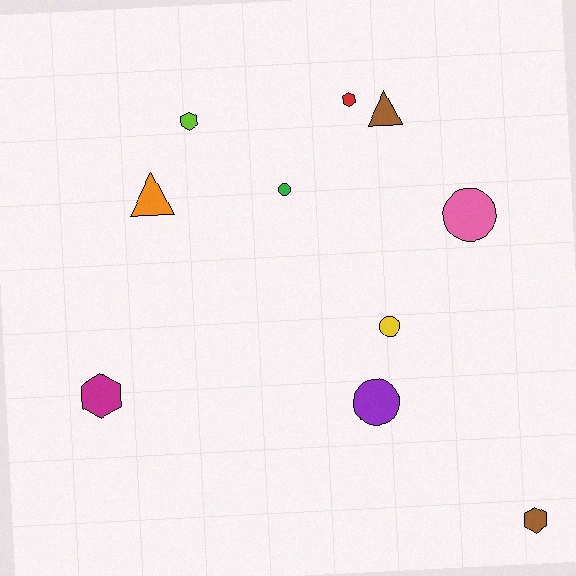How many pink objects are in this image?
There is 1 pink object.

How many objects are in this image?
There are 10 objects.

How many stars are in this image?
There are no stars.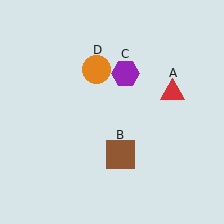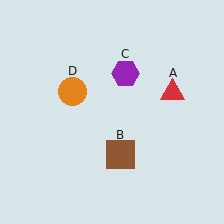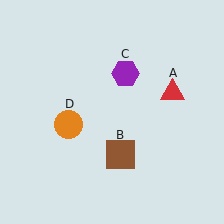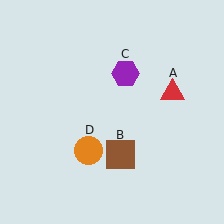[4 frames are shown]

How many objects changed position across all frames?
1 object changed position: orange circle (object D).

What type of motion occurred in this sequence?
The orange circle (object D) rotated counterclockwise around the center of the scene.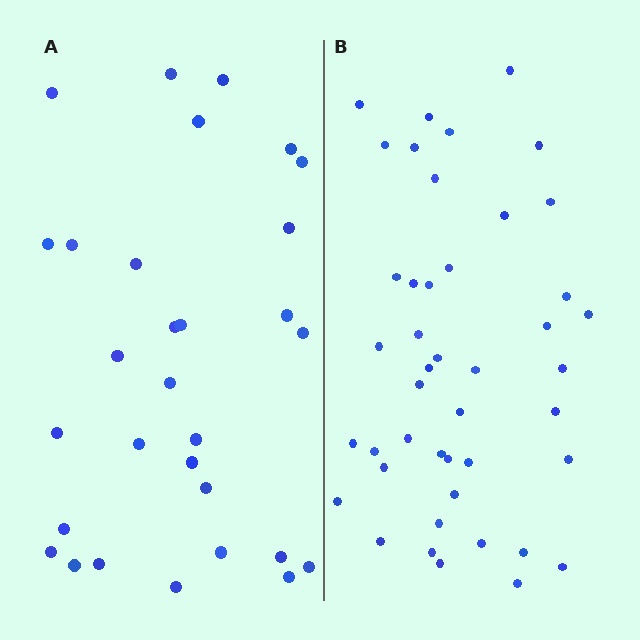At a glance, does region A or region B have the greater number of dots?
Region B (the right region) has more dots.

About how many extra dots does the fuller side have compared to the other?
Region B has approximately 15 more dots than region A.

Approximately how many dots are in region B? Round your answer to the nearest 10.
About 40 dots. (The exact count is 44, which rounds to 40.)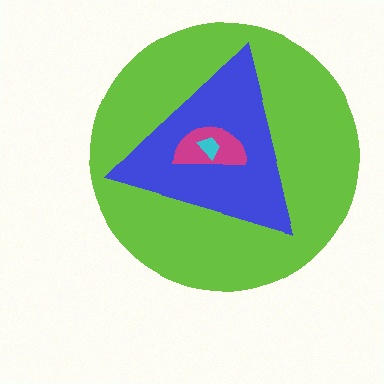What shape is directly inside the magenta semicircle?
The cyan trapezoid.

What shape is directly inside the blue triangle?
The magenta semicircle.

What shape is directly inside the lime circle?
The blue triangle.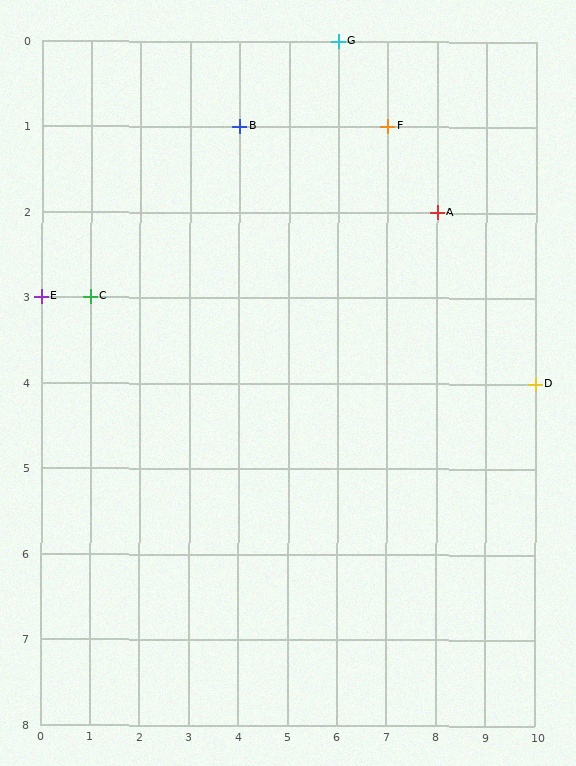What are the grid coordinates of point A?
Point A is at grid coordinates (8, 2).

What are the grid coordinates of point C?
Point C is at grid coordinates (1, 3).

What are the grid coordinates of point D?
Point D is at grid coordinates (10, 4).